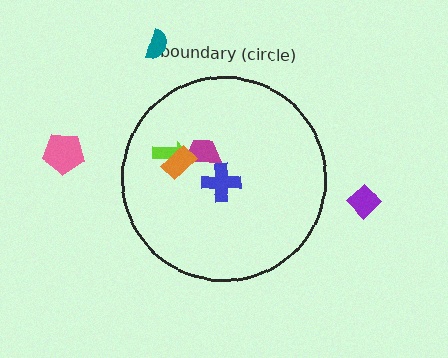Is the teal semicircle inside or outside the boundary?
Outside.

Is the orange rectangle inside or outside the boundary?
Inside.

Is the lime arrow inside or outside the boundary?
Inside.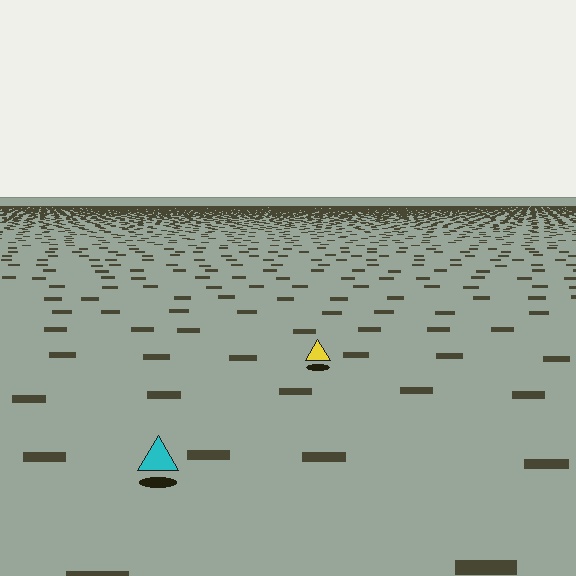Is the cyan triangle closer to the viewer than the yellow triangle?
Yes. The cyan triangle is closer — you can tell from the texture gradient: the ground texture is coarser near it.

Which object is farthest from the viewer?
The yellow triangle is farthest from the viewer. It appears smaller and the ground texture around it is denser.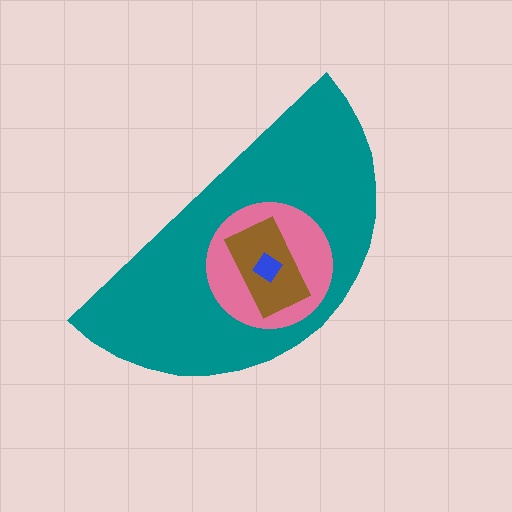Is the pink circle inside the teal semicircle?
Yes.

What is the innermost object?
The blue diamond.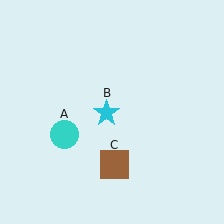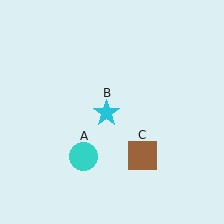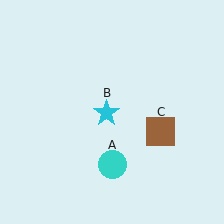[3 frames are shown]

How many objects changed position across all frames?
2 objects changed position: cyan circle (object A), brown square (object C).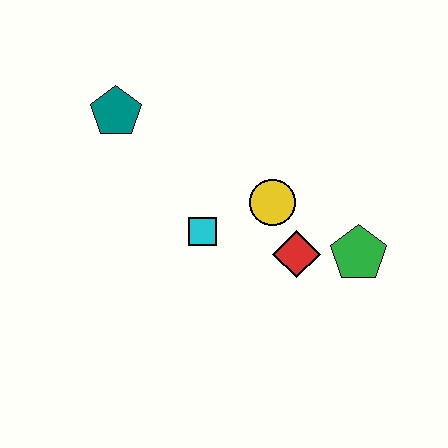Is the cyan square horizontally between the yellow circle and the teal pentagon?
Yes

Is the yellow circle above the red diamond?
Yes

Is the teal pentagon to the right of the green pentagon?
No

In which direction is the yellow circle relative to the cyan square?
The yellow circle is to the right of the cyan square.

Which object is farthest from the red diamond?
The teal pentagon is farthest from the red diamond.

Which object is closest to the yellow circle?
The red diamond is closest to the yellow circle.